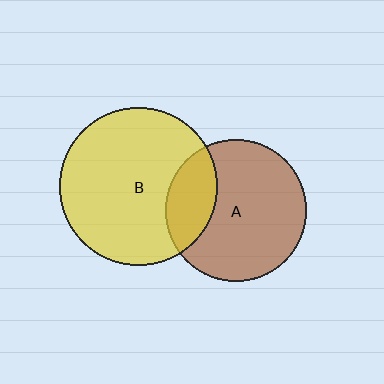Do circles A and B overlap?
Yes.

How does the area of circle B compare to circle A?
Approximately 1.3 times.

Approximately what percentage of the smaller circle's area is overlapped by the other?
Approximately 25%.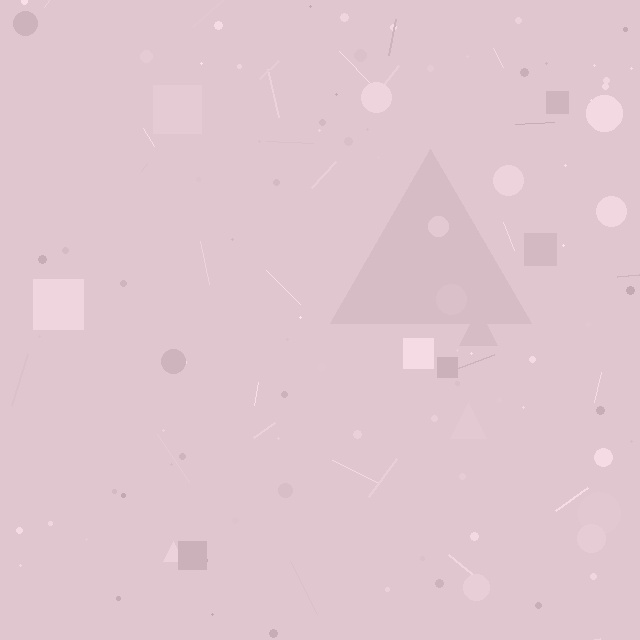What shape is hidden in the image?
A triangle is hidden in the image.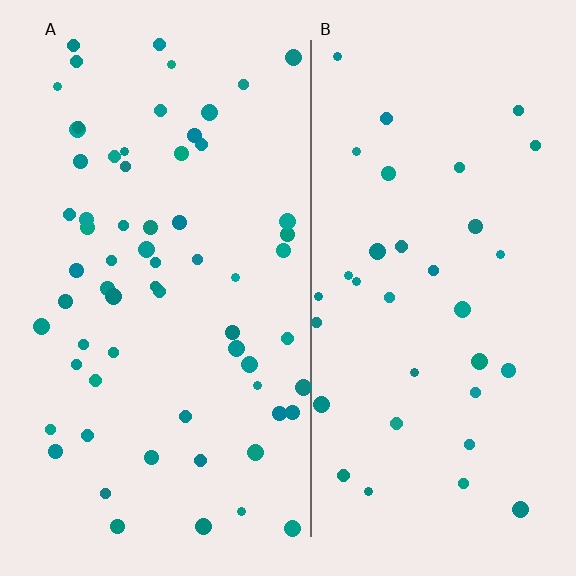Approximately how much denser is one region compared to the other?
Approximately 1.8× — region A over region B.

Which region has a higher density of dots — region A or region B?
A (the left).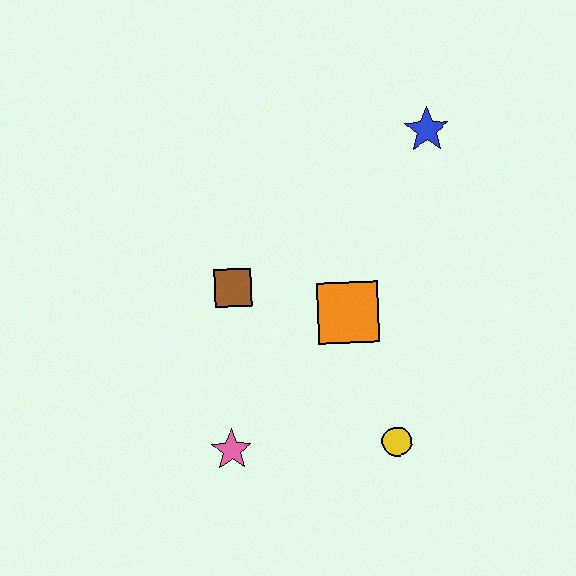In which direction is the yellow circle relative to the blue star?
The yellow circle is below the blue star.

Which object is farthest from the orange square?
The blue star is farthest from the orange square.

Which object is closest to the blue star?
The orange square is closest to the blue star.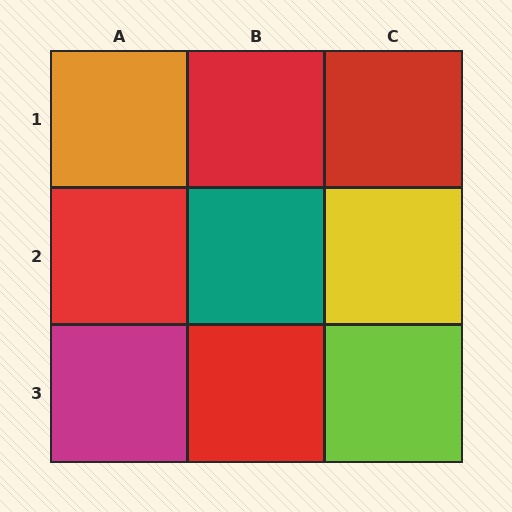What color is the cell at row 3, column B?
Red.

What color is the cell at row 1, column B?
Red.